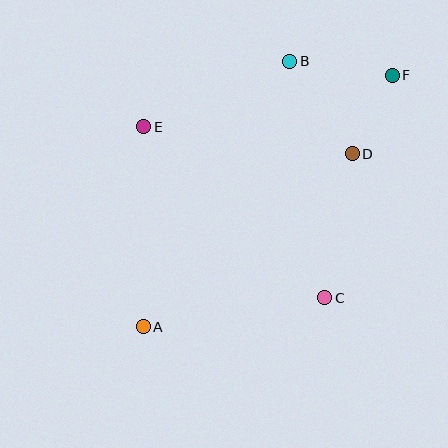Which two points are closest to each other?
Points D and F are closest to each other.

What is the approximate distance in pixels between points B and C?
The distance between B and C is approximately 239 pixels.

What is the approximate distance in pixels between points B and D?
The distance between B and D is approximately 112 pixels.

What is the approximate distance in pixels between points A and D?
The distance between A and D is approximately 271 pixels.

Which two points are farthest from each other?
Points A and F are farthest from each other.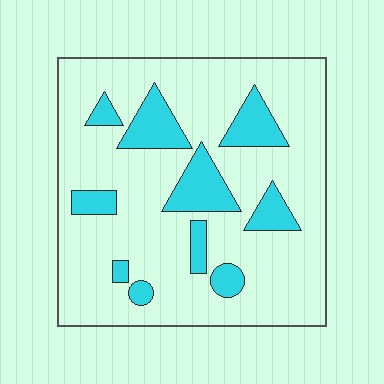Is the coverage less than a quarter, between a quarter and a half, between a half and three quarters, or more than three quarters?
Less than a quarter.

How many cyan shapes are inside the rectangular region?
10.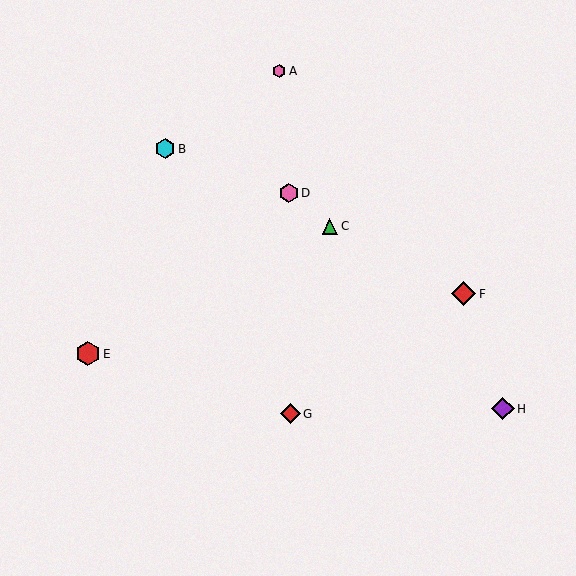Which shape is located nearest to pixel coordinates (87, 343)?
The red hexagon (labeled E) at (88, 354) is nearest to that location.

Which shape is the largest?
The red hexagon (labeled E) is the largest.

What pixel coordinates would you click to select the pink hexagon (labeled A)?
Click at (279, 71) to select the pink hexagon A.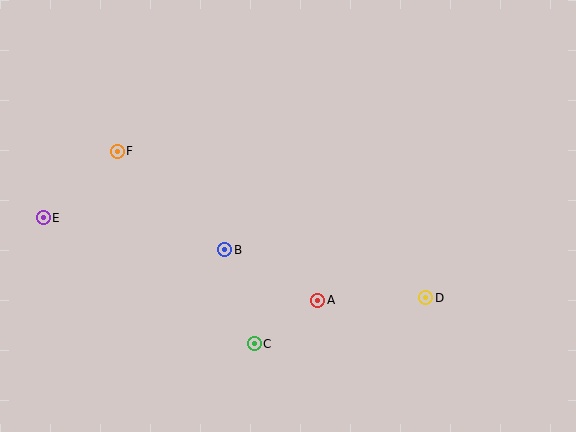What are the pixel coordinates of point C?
Point C is at (254, 344).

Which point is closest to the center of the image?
Point B at (225, 250) is closest to the center.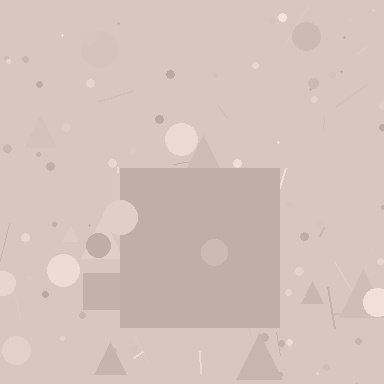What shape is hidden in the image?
A square is hidden in the image.